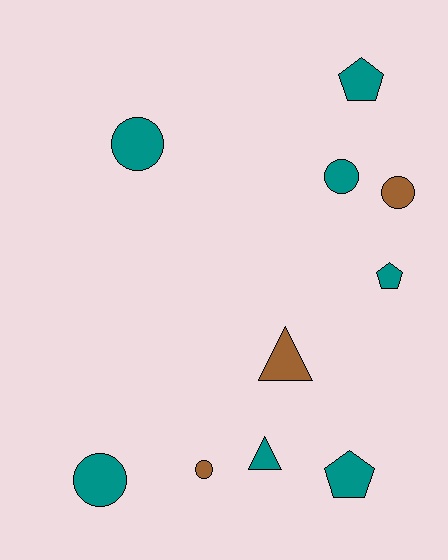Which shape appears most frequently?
Circle, with 5 objects.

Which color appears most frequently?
Teal, with 7 objects.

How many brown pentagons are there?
There are no brown pentagons.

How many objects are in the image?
There are 10 objects.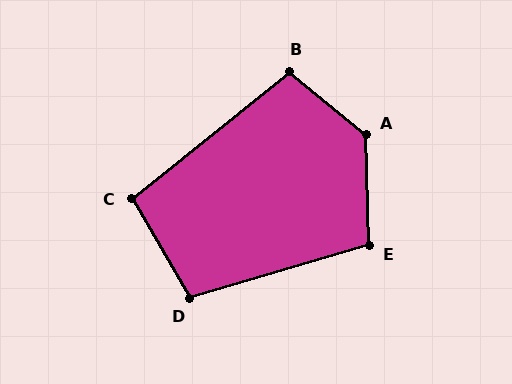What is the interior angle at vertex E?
Approximately 105 degrees (obtuse).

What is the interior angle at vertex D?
Approximately 104 degrees (obtuse).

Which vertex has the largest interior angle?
A, at approximately 130 degrees.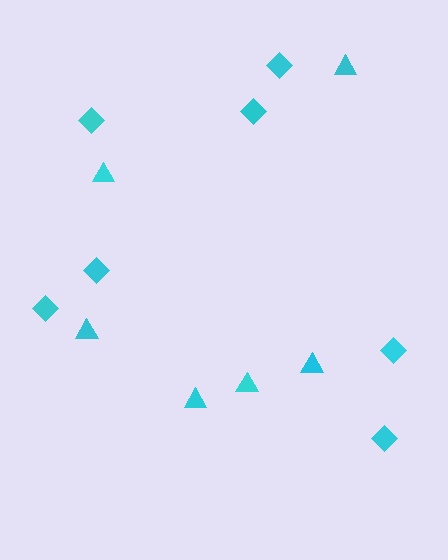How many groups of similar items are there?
There are 2 groups: one group of diamonds (7) and one group of triangles (6).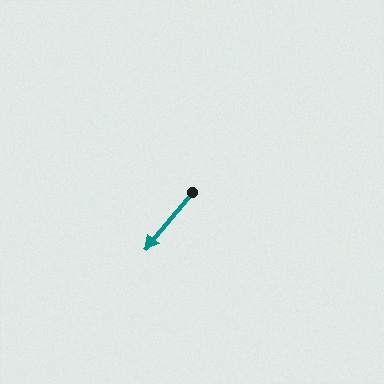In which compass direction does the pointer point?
Southwest.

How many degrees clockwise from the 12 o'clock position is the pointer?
Approximately 219 degrees.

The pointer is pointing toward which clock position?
Roughly 7 o'clock.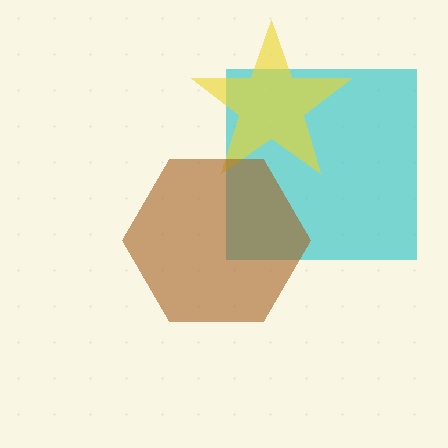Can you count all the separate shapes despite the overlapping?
Yes, there are 3 separate shapes.